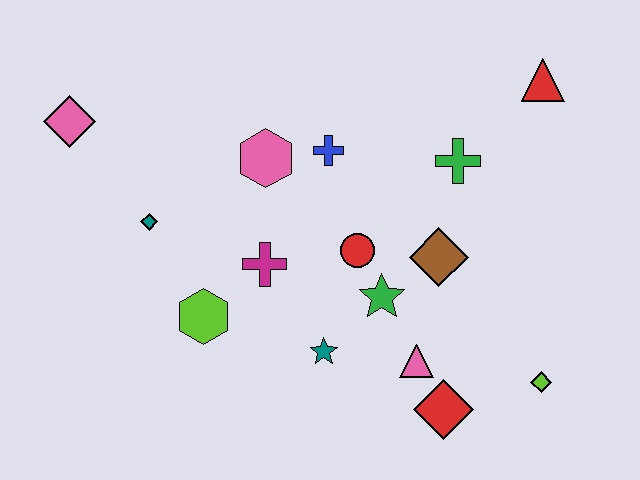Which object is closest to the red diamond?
The pink triangle is closest to the red diamond.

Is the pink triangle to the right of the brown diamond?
No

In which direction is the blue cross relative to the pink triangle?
The blue cross is above the pink triangle.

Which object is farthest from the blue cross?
The lime diamond is farthest from the blue cross.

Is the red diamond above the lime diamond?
No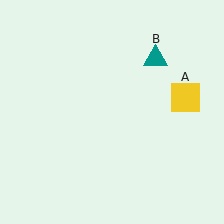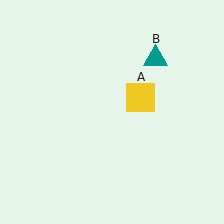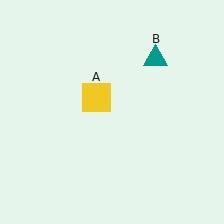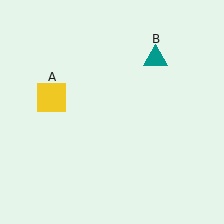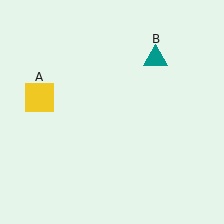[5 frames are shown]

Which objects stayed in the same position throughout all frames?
Teal triangle (object B) remained stationary.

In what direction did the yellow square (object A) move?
The yellow square (object A) moved left.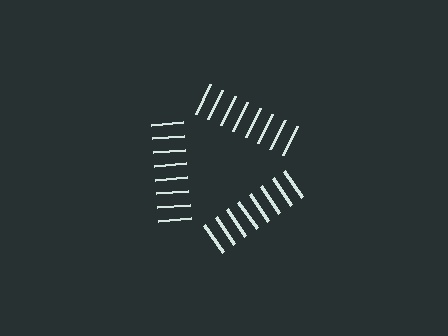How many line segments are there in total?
24 — 8 along each of the 3 edges.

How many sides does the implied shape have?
3 sides — the line-ends trace a triangle.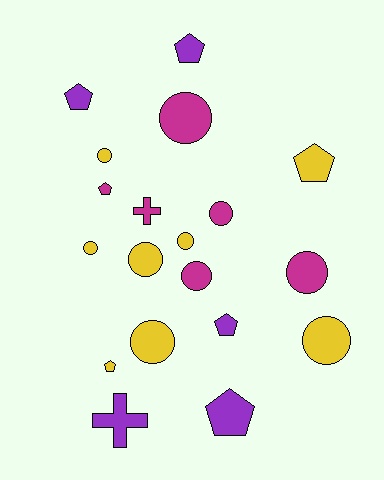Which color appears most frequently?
Yellow, with 8 objects.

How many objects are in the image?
There are 19 objects.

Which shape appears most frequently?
Circle, with 10 objects.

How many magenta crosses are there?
There is 1 magenta cross.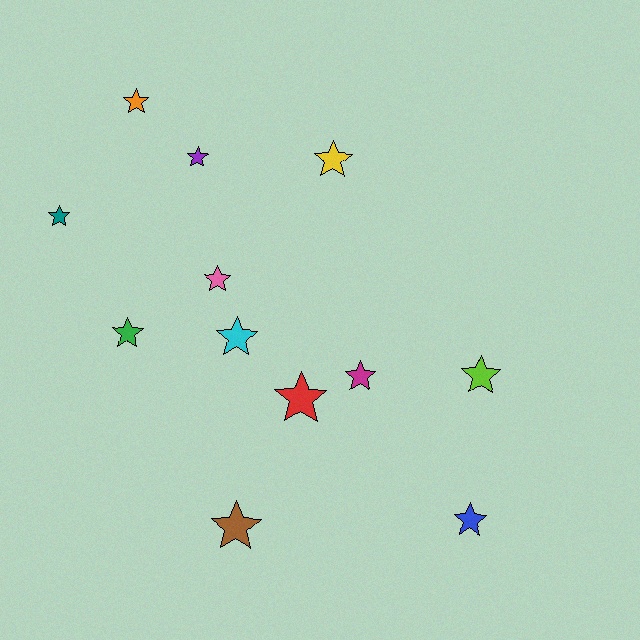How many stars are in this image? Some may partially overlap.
There are 12 stars.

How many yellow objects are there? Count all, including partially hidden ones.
There is 1 yellow object.